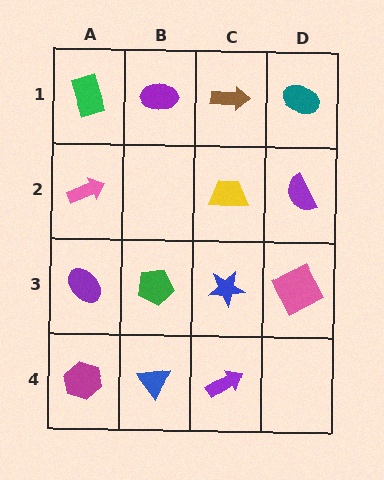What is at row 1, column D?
A teal ellipse.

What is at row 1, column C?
A brown arrow.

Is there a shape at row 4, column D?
No, that cell is empty.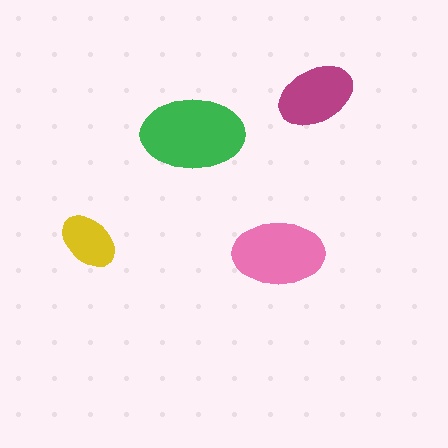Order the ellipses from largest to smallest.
the green one, the pink one, the magenta one, the yellow one.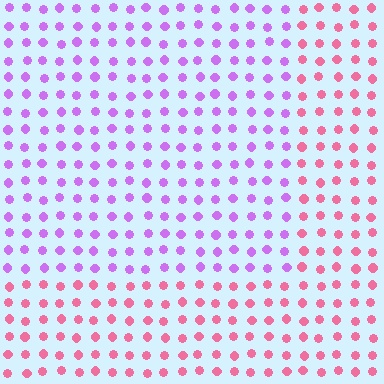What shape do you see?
I see a rectangle.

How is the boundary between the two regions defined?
The boundary is defined purely by a slight shift in hue (about 54 degrees). Spacing, size, and orientation are identical on both sides.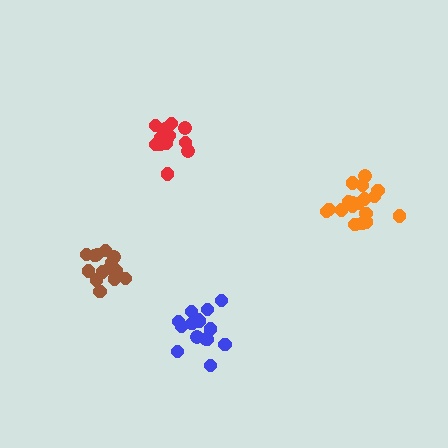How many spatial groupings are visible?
There are 4 spatial groupings.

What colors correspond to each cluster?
The clusters are colored: orange, blue, brown, red.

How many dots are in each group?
Group 1: 18 dots, Group 2: 15 dots, Group 3: 14 dots, Group 4: 14 dots (61 total).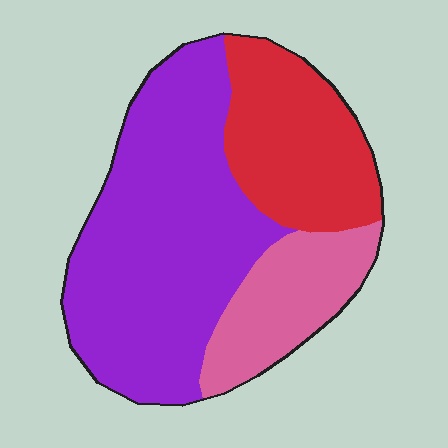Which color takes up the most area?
Purple, at roughly 55%.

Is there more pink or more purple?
Purple.